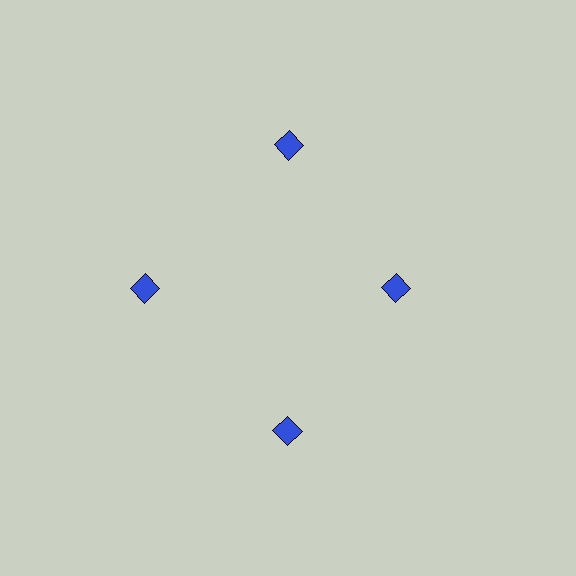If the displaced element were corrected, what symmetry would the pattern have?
It would have 4-fold rotational symmetry — the pattern would map onto itself every 90 degrees.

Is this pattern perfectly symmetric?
No. The 4 blue diamonds are arranged in a ring, but one element near the 3 o'clock position is pulled inward toward the center, breaking the 4-fold rotational symmetry.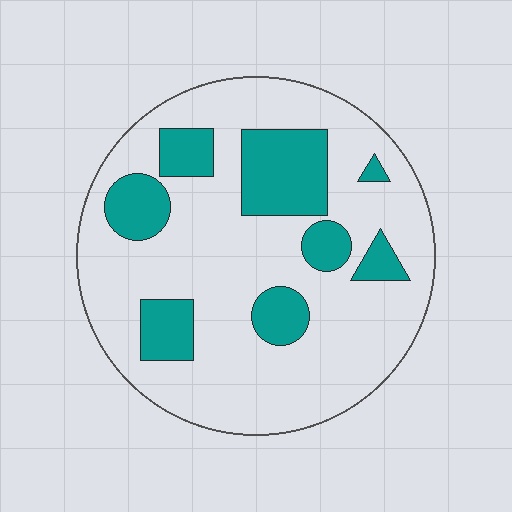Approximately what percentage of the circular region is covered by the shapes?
Approximately 25%.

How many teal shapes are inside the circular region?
8.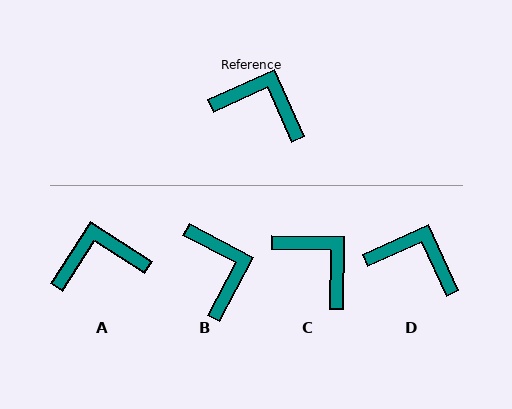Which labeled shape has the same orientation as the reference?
D.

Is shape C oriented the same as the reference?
No, it is off by about 25 degrees.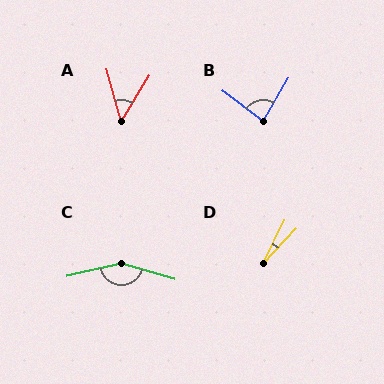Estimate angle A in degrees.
Approximately 46 degrees.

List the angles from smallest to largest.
D (18°), A (46°), B (84°), C (151°).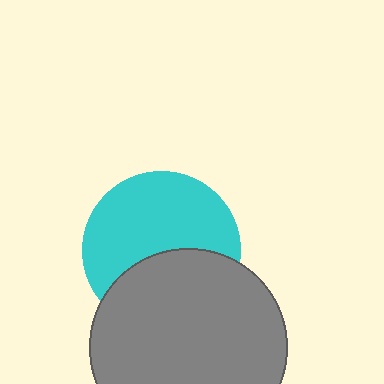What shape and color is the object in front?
The object in front is a gray circle.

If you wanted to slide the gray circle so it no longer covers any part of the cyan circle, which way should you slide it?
Slide it down — that is the most direct way to separate the two shapes.